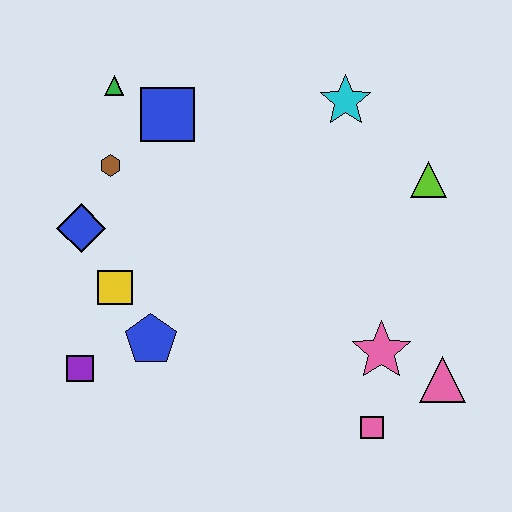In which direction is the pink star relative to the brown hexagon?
The pink star is to the right of the brown hexagon.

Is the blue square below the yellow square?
No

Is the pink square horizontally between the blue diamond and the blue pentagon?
No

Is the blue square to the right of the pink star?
No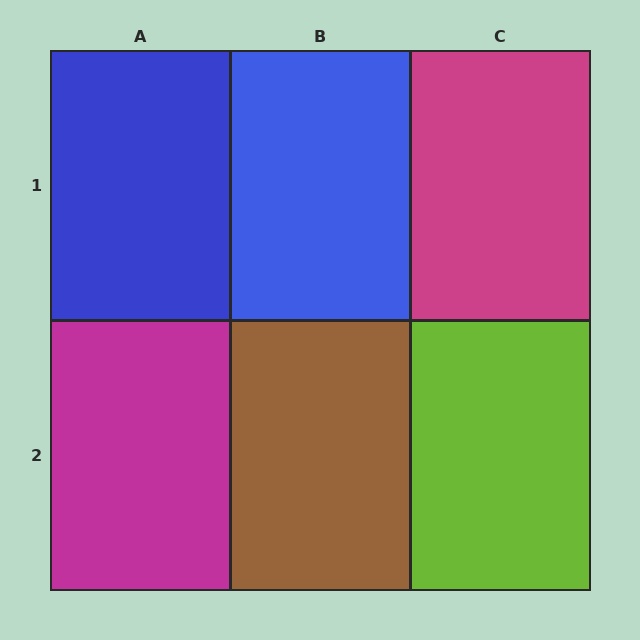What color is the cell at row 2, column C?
Lime.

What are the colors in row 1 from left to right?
Blue, blue, magenta.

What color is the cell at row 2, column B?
Brown.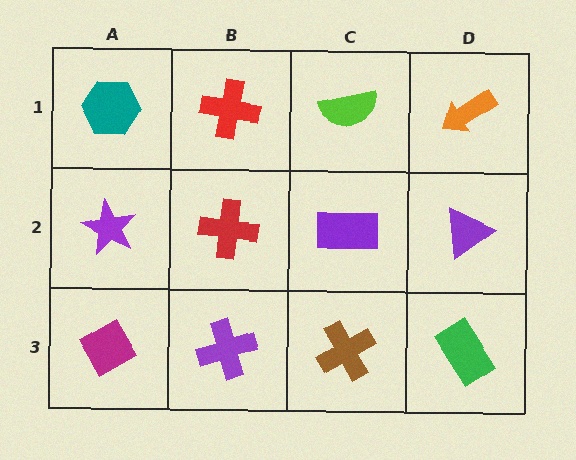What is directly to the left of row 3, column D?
A brown cross.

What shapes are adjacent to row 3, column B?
A red cross (row 2, column B), a magenta diamond (row 3, column A), a brown cross (row 3, column C).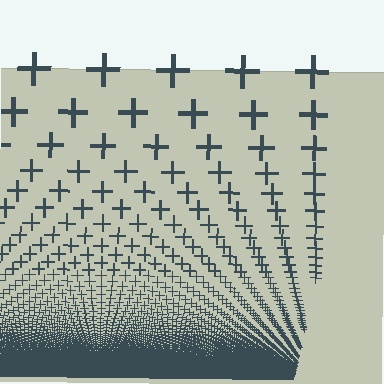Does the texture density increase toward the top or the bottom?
Density increases toward the bottom.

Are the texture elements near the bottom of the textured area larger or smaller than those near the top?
Smaller. The gradient is inverted — elements near the bottom are smaller and denser.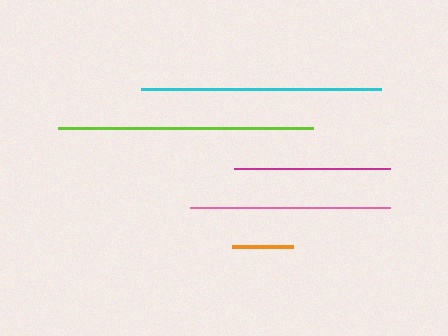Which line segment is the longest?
The lime line is the longest at approximately 256 pixels.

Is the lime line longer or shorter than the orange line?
The lime line is longer than the orange line.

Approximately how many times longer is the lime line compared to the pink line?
The lime line is approximately 1.3 times the length of the pink line.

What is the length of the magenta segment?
The magenta segment is approximately 156 pixels long.